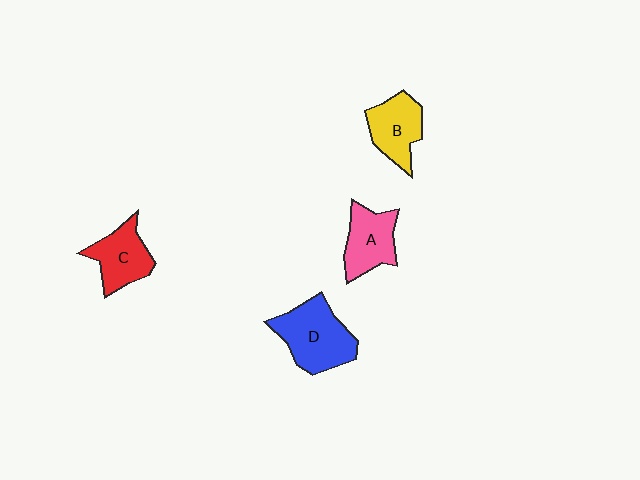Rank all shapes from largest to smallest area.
From largest to smallest: D (blue), C (red), A (pink), B (yellow).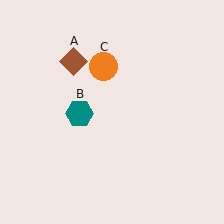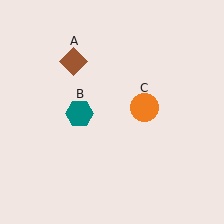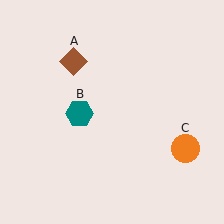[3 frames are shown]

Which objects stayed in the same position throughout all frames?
Brown diamond (object A) and teal hexagon (object B) remained stationary.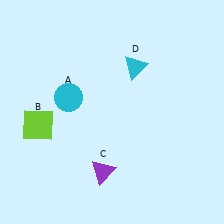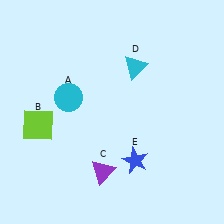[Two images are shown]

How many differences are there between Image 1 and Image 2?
There is 1 difference between the two images.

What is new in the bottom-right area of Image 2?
A blue star (E) was added in the bottom-right area of Image 2.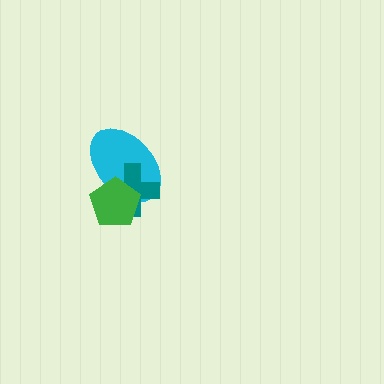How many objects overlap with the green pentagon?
2 objects overlap with the green pentagon.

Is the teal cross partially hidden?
Yes, it is partially covered by another shape.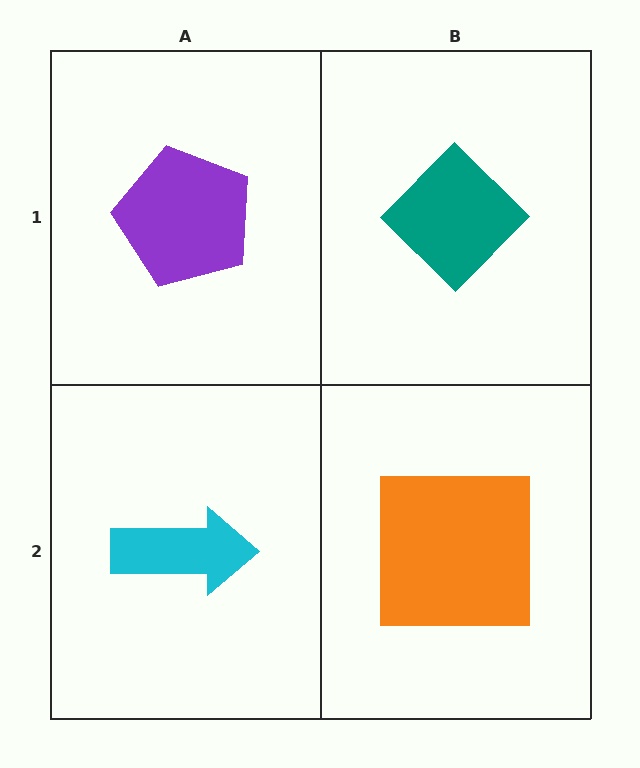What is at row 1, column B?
A teal diamond.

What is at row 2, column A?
A cyan arrow.